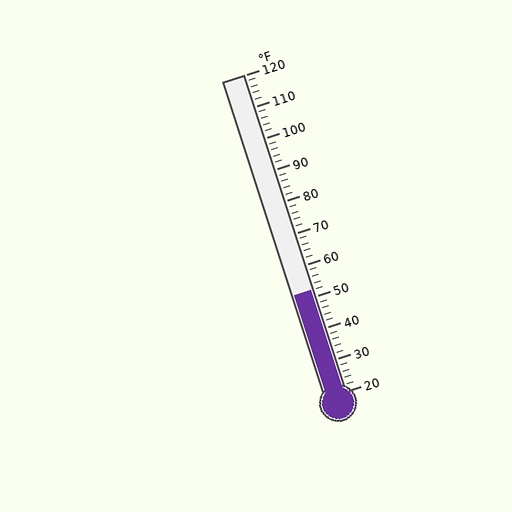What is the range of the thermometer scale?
The thermometer scale ranges from 20°F to 120°F.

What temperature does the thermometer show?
The thermometer shows approximately 52°F.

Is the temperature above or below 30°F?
The temperature is above 30°F.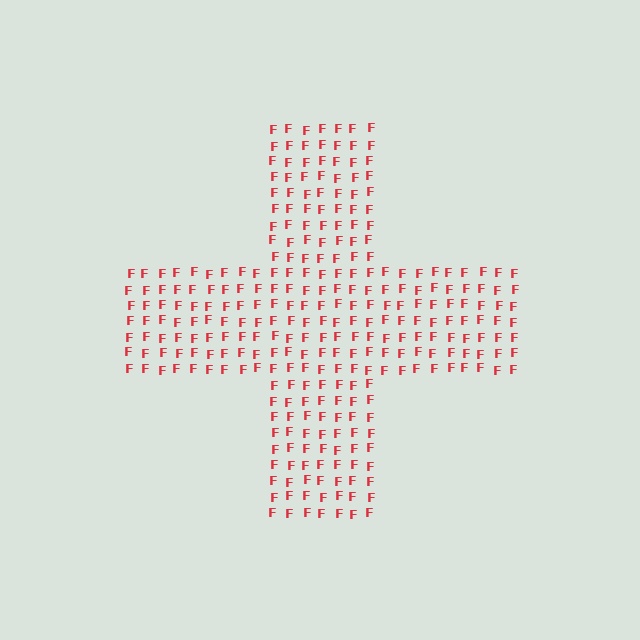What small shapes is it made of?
It is made of small letter F's.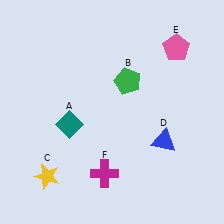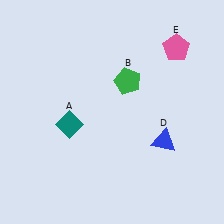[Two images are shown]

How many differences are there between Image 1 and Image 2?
There are 2 differences between the two images.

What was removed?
The yellow star (C), the magenta cross (F) were removed in Image 2.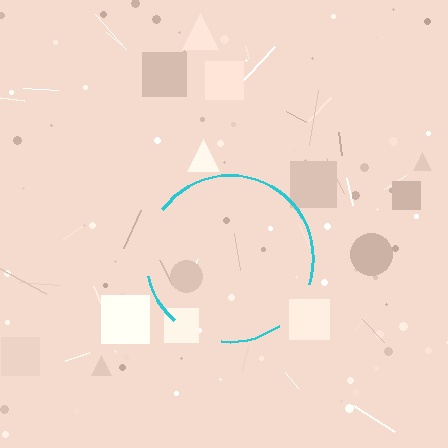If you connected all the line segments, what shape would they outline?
They would outline a circle.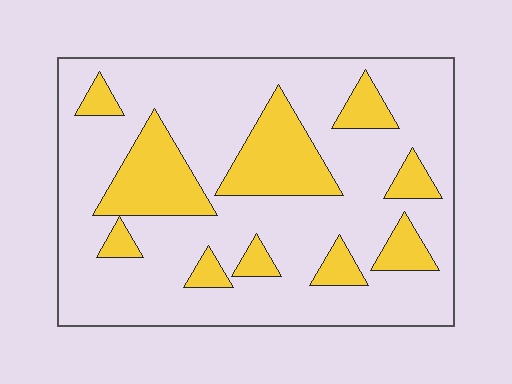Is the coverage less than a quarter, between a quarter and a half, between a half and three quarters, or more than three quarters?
Less than a quarter.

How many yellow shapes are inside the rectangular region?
10.